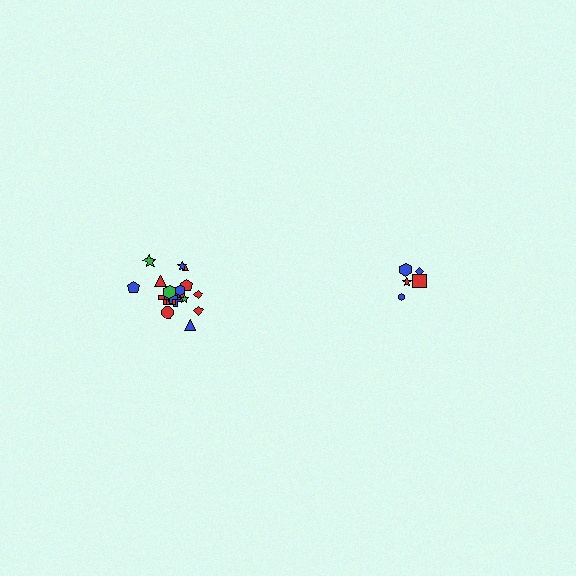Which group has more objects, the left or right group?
The left group.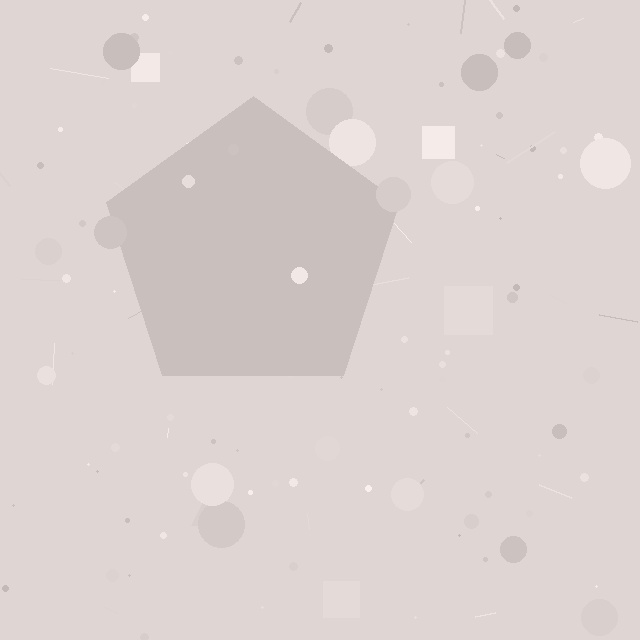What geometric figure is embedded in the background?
A pentagon is embedded in the background.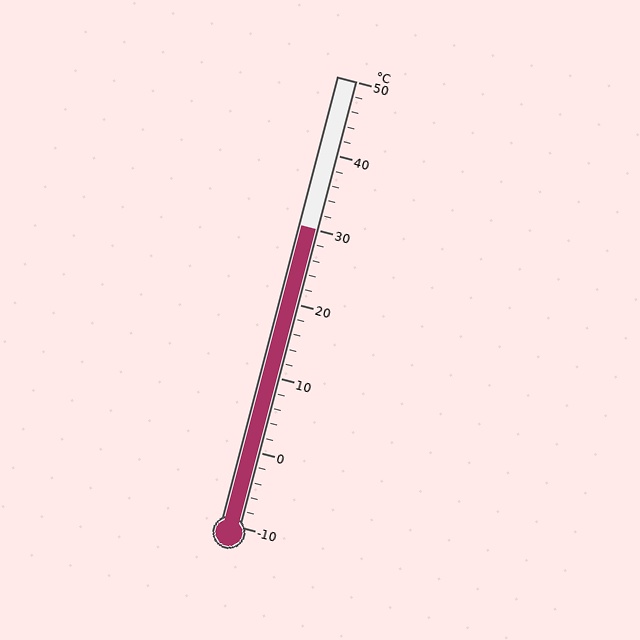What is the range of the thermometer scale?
The thermometer scale ranges from -10°C to 50°C.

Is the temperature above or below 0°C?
The temperature is above 0°C.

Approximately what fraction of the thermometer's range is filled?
The thermometer is filled to approximately 65% of its range.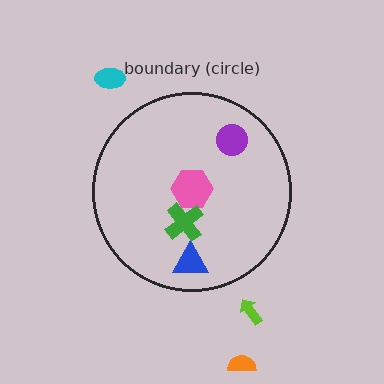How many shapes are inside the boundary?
4 inside, 3 outside.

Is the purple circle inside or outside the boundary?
Inside.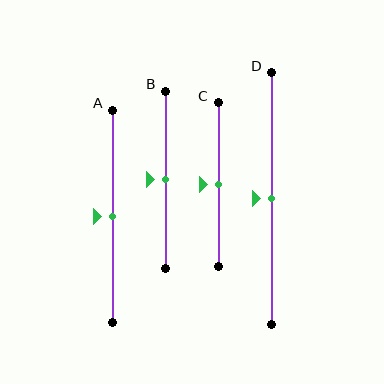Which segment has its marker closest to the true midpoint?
Segment A has its marker closest to the true midpoint.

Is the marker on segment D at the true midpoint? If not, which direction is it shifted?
Yes, the marker on segment D is at the true midpoint.